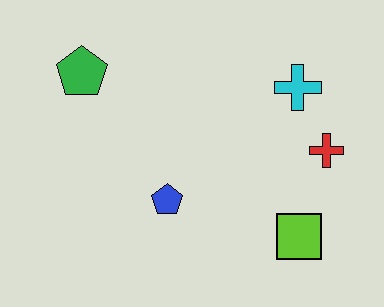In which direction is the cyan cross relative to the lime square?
The cyan cross is above the lime square.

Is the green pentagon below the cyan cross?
No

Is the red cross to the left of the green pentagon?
No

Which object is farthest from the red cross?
The green pentagon is farthest from the red cross.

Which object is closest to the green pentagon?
The blue pentagon is closest to the green pentagon.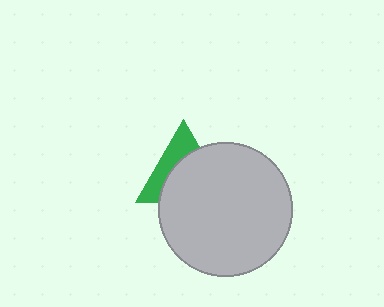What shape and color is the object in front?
The object in front is a light gray circle.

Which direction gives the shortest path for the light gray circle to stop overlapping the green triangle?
Moving toward the lower-right gives the shortest separation.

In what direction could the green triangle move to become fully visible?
The green triangle could move toward the upper-left. That would shift it out from behind the light gray circle entirely.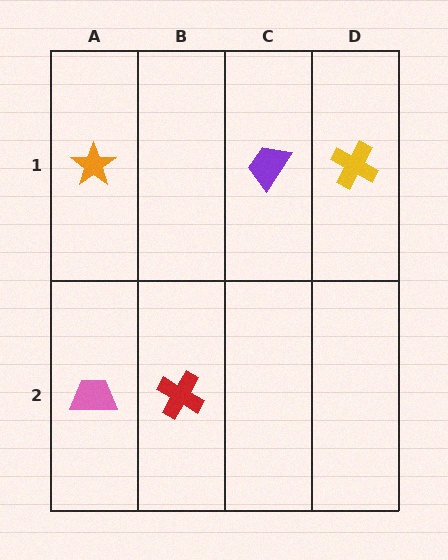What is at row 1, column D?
A yellow cross.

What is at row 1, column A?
An orange star.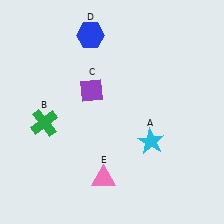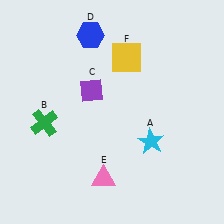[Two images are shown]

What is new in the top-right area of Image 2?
A yellow square (F) was added in the top-right area of Image 2.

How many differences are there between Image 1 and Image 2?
There is 1 difference between the two images.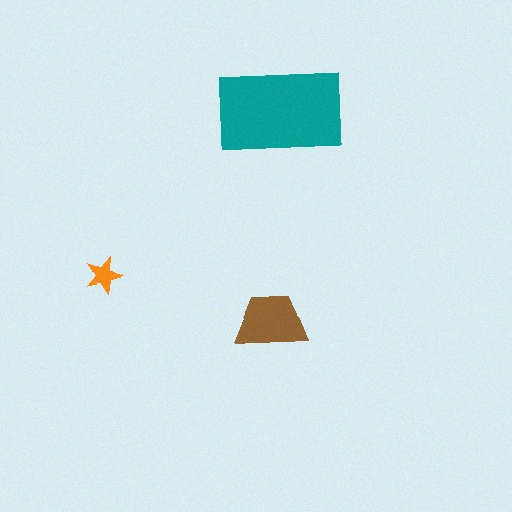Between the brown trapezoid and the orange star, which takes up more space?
The brown trapezoid.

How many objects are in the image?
There are 3 objects in the image.